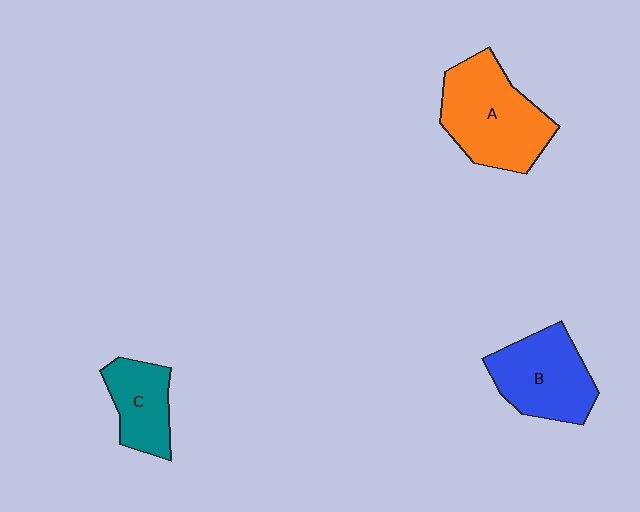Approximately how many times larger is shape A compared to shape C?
Approximately 1.8 times.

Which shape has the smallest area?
Shape C (teal).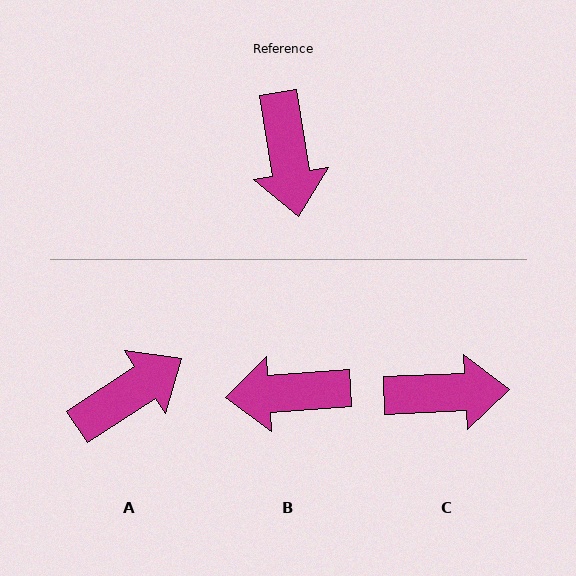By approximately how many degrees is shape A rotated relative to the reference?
Approximately 114 degrees counter-clockwise.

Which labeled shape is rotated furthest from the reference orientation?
A, about 114 degrees away.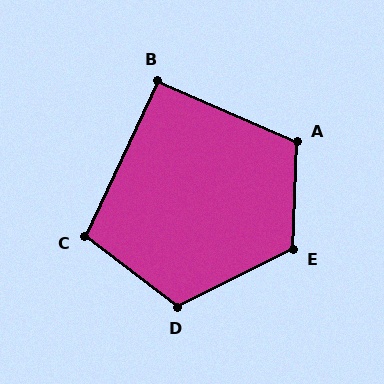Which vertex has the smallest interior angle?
B, at approximately 92 degrees.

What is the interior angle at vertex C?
Approximately 102 degrees (obtuse).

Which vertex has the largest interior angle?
E, at approximately 119 degrees.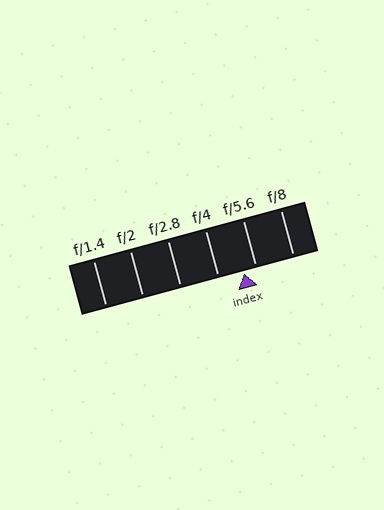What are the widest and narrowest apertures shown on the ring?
The widest aperture shown is f/1.4 and the narrowest is f/8.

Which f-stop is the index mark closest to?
The index mark is closest to f/5.6.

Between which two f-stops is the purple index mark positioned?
The index mark is between f/4 and f/5.6.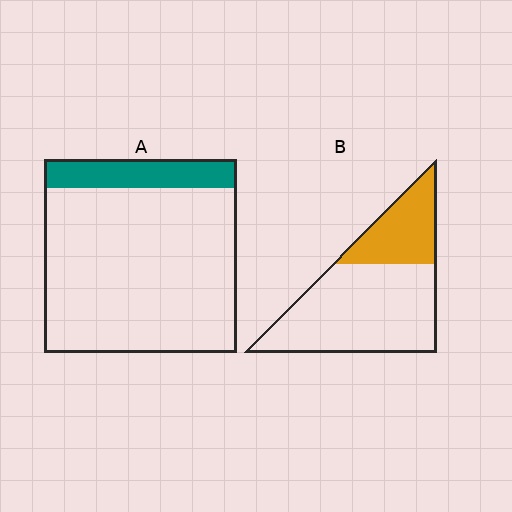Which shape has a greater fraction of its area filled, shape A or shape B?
Shape B.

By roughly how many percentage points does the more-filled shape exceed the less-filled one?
By roughly 15 percentage points (B over A).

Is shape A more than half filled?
No.